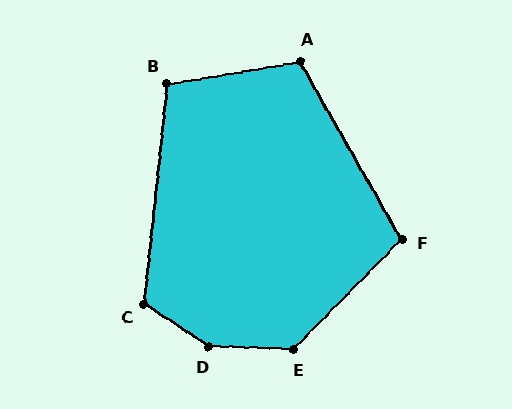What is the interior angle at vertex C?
Approximately 118 degrees (obtuse).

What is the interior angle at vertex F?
Approximately 106 degrees (obtuse).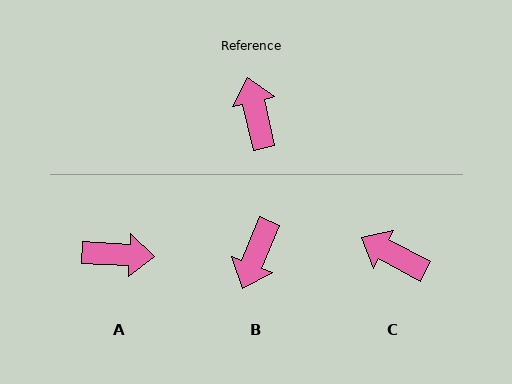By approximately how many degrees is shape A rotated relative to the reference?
Approximately 106 degrees clockwise.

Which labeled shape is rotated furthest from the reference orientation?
B, about 145 degrees away.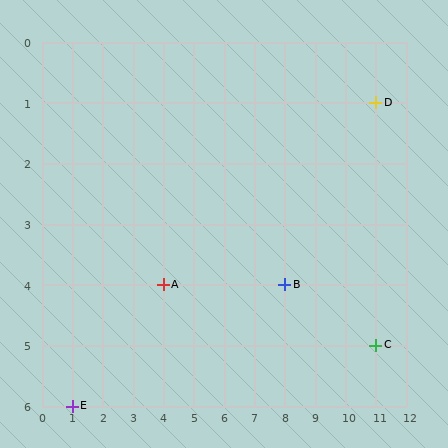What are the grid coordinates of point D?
Point D is at grid coordinates (11, 1).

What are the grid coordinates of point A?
Point A is at grid coordinates (4, 4).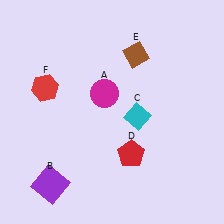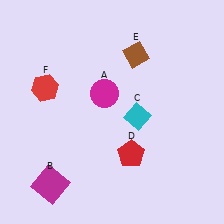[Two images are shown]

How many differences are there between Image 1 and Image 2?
There is 1 difference between the two images.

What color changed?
The square (B) changed from purple in Image 1 to magenta in Image 2.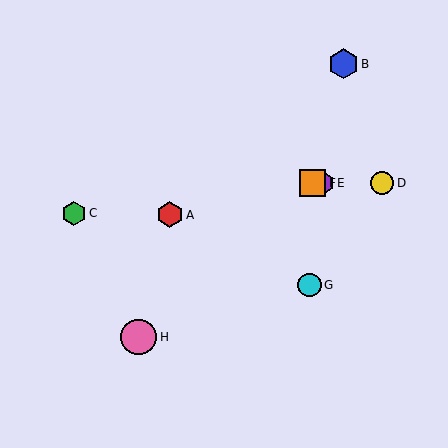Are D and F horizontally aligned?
Yes, both are at y≈183.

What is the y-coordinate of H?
Object H is at y≈337.